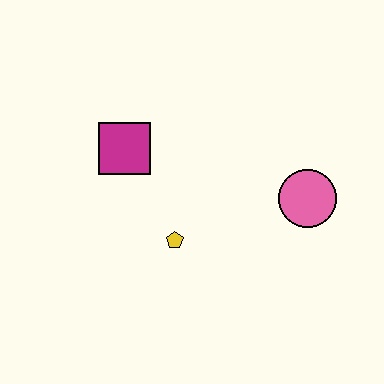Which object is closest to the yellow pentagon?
The magenta square is closest to the yellow pentagon.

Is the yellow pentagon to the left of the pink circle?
Yes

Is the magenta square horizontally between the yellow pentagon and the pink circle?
No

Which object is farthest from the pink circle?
The magenta square is farthest from the pink circle.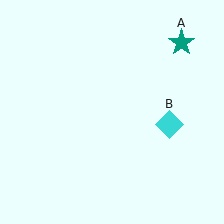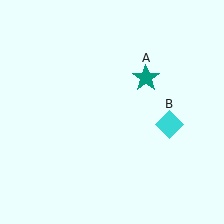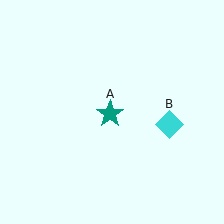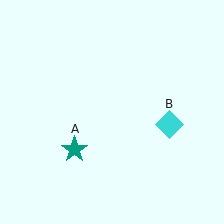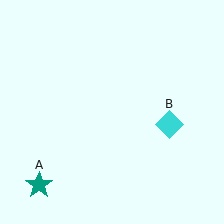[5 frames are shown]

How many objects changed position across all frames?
1 object changed position: teal star (object A).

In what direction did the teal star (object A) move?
The teal star (object A) moved down and to the left.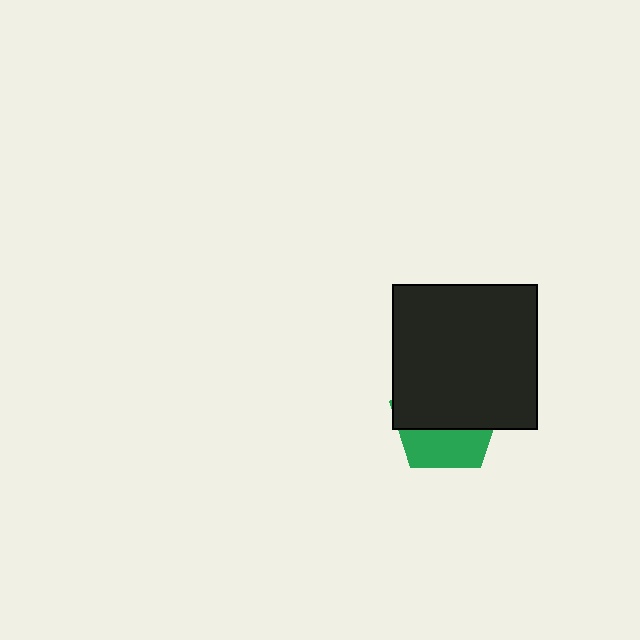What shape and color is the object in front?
The object in front is a black square.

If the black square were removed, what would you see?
You would see the complete green pentagon.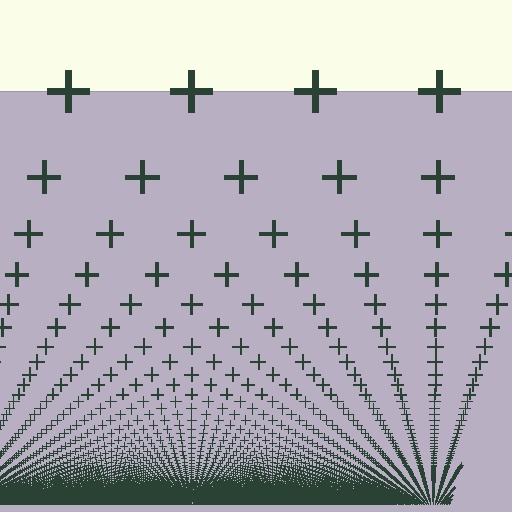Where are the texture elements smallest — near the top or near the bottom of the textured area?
Near the bottom.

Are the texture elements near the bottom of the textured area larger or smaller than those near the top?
Smaller. The gradient is inverted — elements near the bottom are smaller and denser.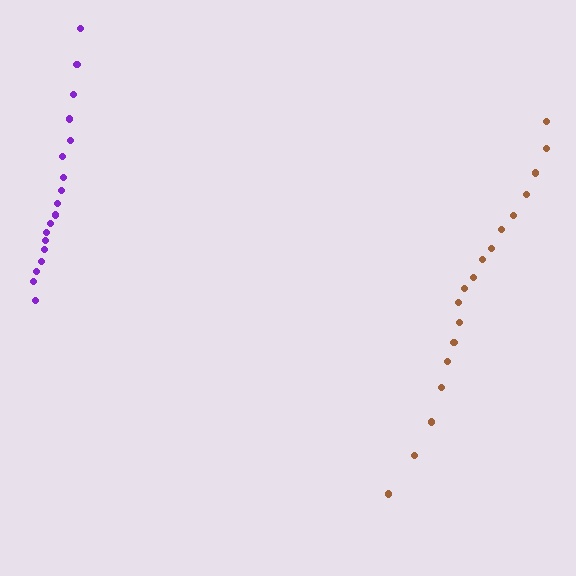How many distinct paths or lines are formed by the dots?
There are 2 distinct paths.